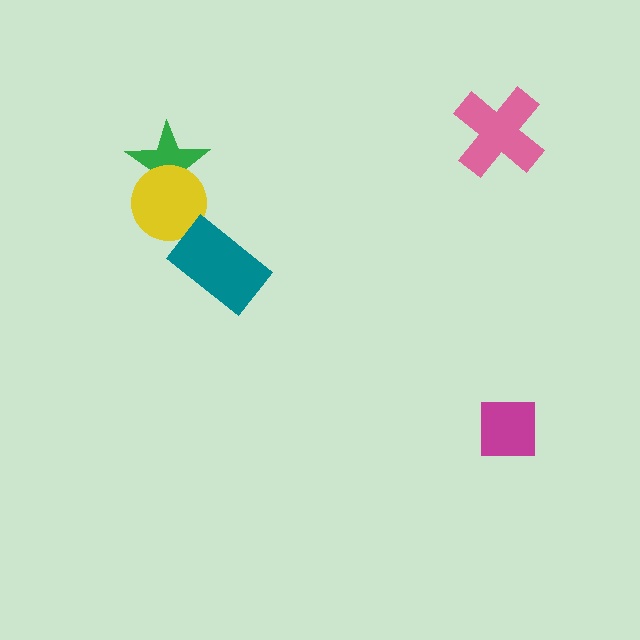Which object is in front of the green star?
The yellow circle is in front of the green star.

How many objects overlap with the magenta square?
0 objects overlap with the magenta square.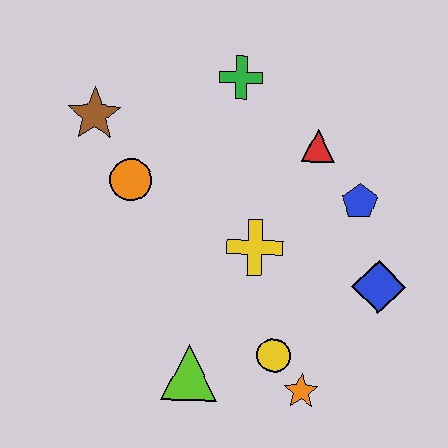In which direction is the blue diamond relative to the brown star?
The blue diamond is to the right of the brown star.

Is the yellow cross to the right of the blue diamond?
No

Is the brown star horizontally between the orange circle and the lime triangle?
No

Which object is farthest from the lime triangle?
The green cross is farthest from the lime triangle.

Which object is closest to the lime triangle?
The yellow circle is closest to the lime triangle.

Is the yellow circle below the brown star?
Yes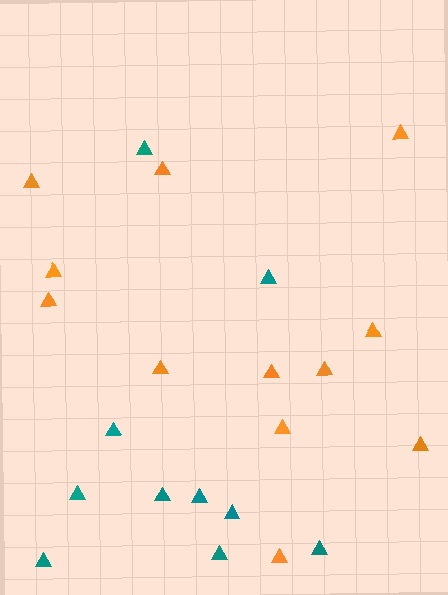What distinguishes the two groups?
There are 2 groups: one group of teal triangles (10) and one group of orange triangles (12).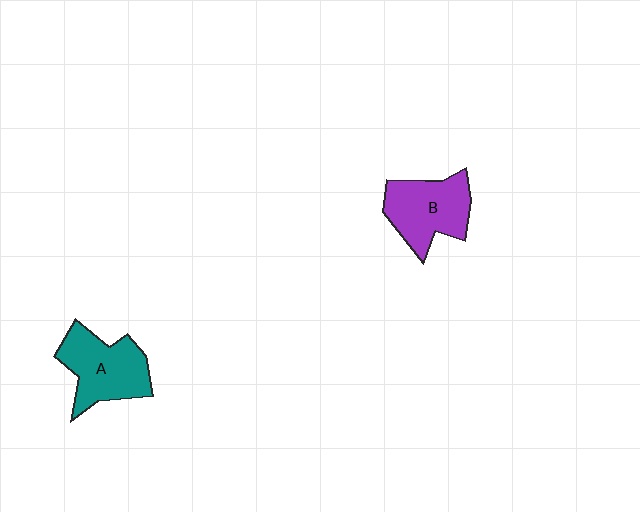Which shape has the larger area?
Shape A (teal).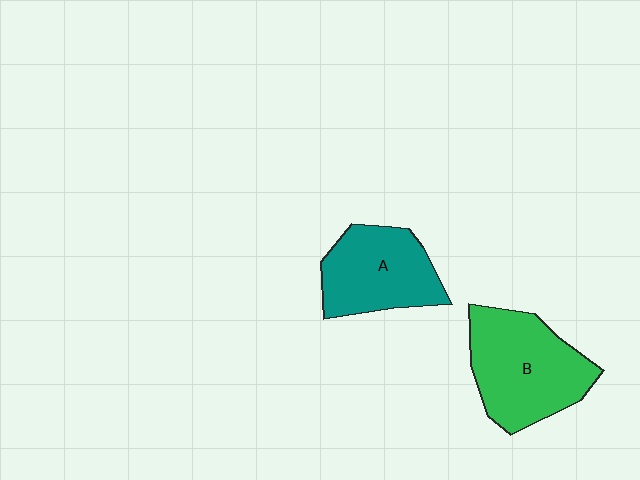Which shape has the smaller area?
Shape A (teal).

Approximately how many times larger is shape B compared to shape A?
Approximately 1.2 times.